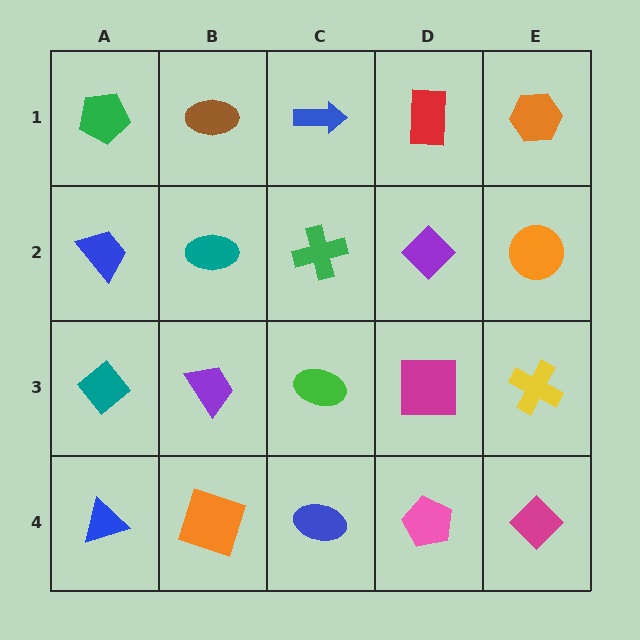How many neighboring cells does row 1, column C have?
3.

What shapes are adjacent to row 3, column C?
A green cross (row 2, column C), a blue ellipse (row 4, column C), a purple trapezoid (row 3, column B), a magenta square (row 3, column D).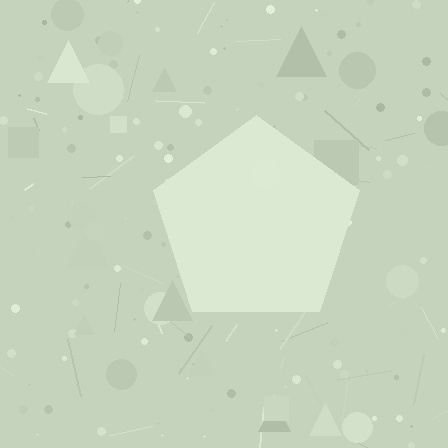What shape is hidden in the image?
A pentagon is hidden in the image.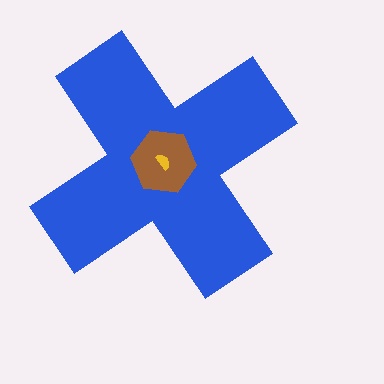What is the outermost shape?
The blue cross.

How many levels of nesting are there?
3.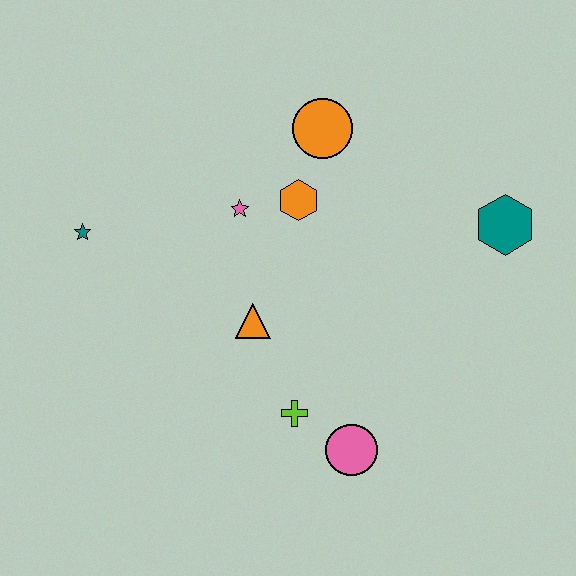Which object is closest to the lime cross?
The pink circle is closest to the lime cross.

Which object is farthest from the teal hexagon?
The teal star is farthest from the teal hexagon.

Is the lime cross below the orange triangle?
Yes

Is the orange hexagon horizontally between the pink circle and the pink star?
Yes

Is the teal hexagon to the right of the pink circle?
Yes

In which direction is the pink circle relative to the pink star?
The pink circle is below the pink star.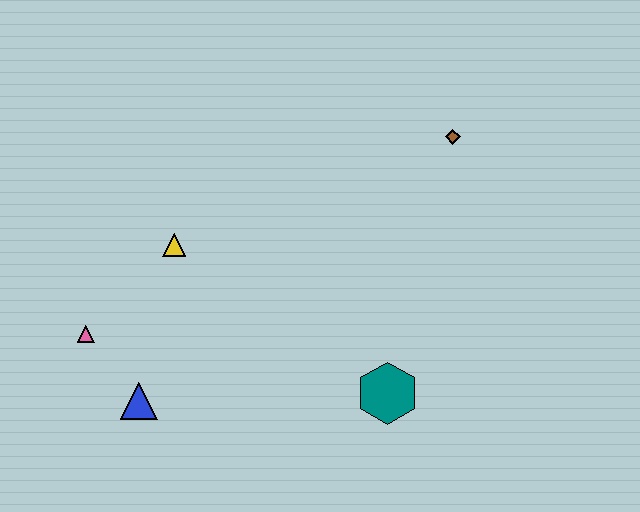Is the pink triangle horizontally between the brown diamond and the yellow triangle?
No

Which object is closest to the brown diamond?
The teal hexagon is closest to the brown diamond.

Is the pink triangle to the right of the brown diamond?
No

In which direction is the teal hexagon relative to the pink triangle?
The teal hexagon is to the right of the pink triangle.